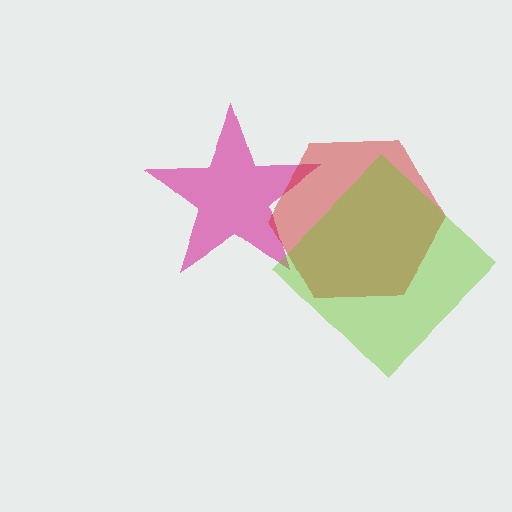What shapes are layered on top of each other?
The layered shapes are: a magenta star, a red hexagon, a lime diamond.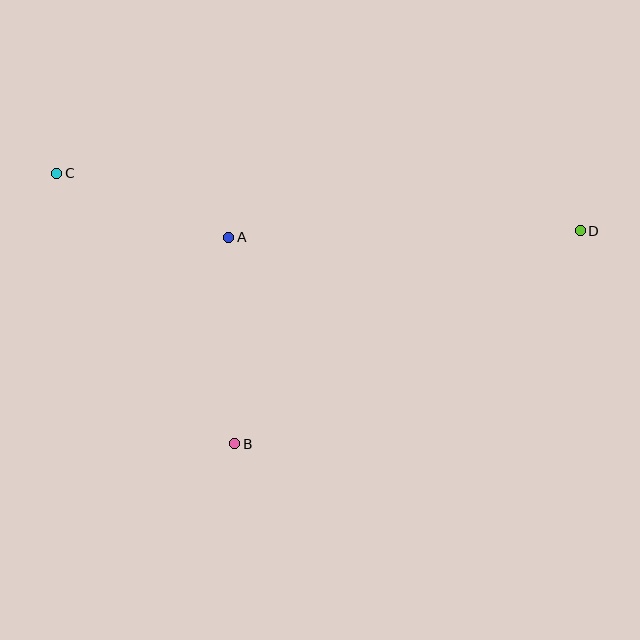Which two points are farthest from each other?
Points C and D are farthest from each other.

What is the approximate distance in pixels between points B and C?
The distance between B and C is approximately 324 pixels.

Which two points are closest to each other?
Points A and C are closest to each other.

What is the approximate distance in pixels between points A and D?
The distance between A and D is approximately 351 pixels.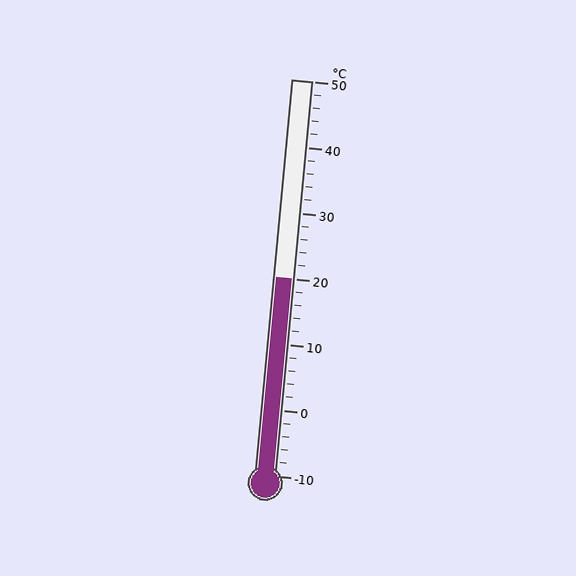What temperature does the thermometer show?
The thermometer shows approximately 20°C.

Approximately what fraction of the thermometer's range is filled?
The thermometer is filled to approximately 50% of its range.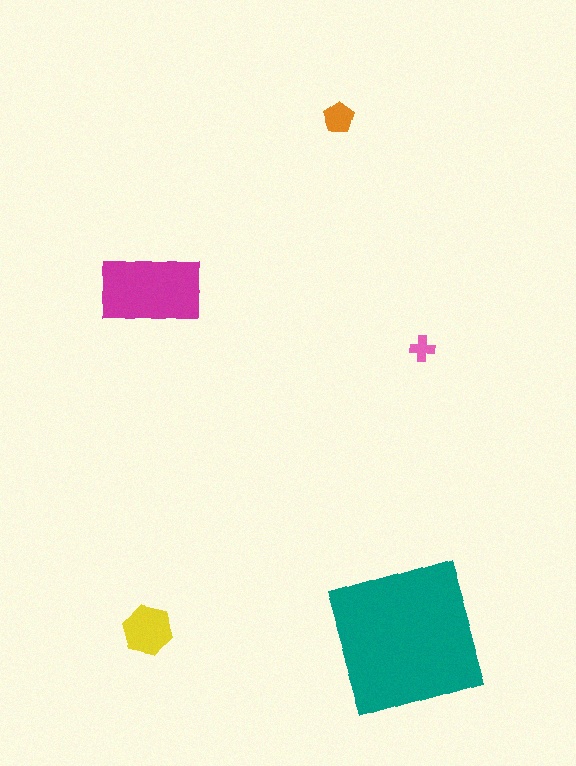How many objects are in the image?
There are 5 objects in the image.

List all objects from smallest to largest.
The pink cross, the orange pentagon, the yellow hexagon, the magenta rectangle, the teal square.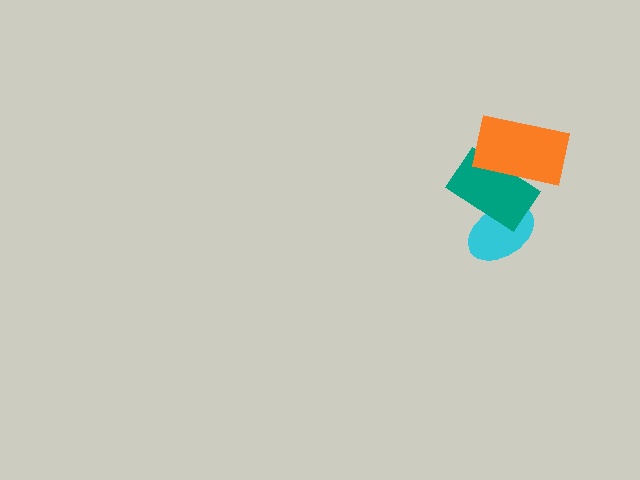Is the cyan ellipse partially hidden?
Yes, it is partially covered by another shape.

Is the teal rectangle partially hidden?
Yes, it is partially covered by another shape.